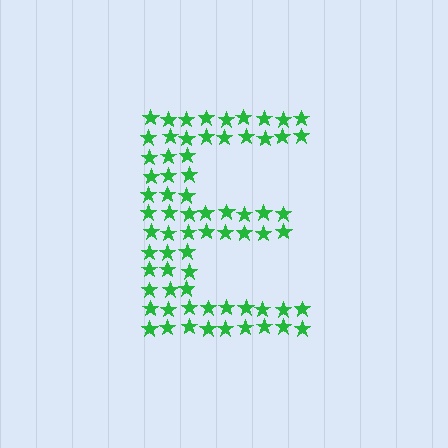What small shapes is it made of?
It is made of small stars.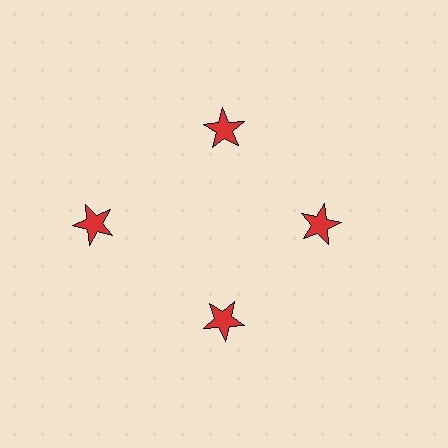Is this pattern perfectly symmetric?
No. The 4 red stars are arranged in a ring, but one element near the 9 o'clock position is pushed outward from the center, breaking the 4-fold rotational symmetry.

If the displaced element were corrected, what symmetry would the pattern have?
It would have 4-fold rotational symmetry — the pattern would map onto itself every 90 degrees.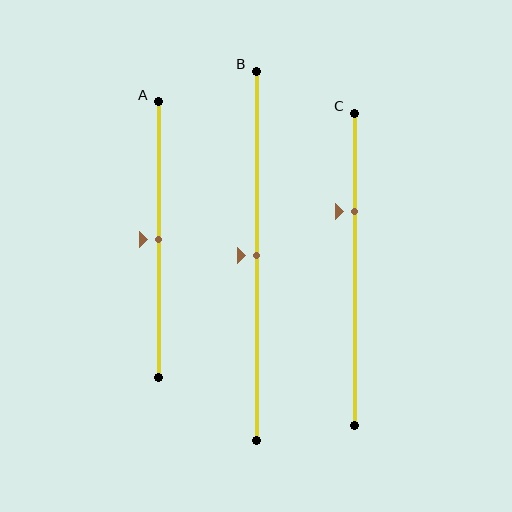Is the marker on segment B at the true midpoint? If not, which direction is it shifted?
Yes, the marker on segment B is at the true midpoint.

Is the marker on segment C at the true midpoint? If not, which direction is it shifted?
No, the marker on segment C is shifted upward by about 19% of the segment length.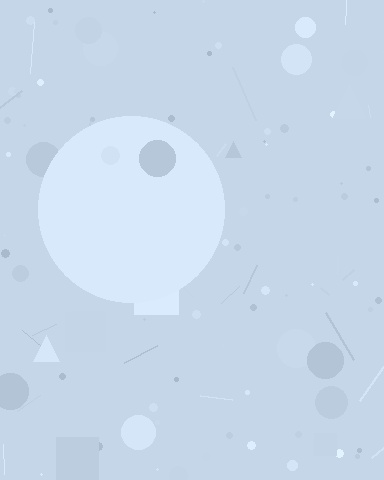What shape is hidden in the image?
A circle is hidden in the image.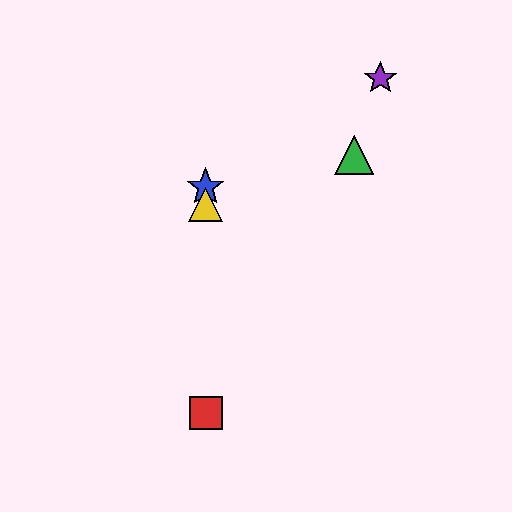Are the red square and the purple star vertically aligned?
No, the red square is at x≈206 and the purple star is at x≈380.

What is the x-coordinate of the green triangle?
The green triangle is at x≈354.